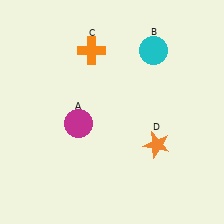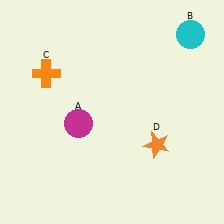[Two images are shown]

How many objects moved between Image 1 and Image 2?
2 objects moved between the two images.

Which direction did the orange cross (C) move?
The orange cross (C) moved left.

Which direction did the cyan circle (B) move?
The cyan circle (B) moved right.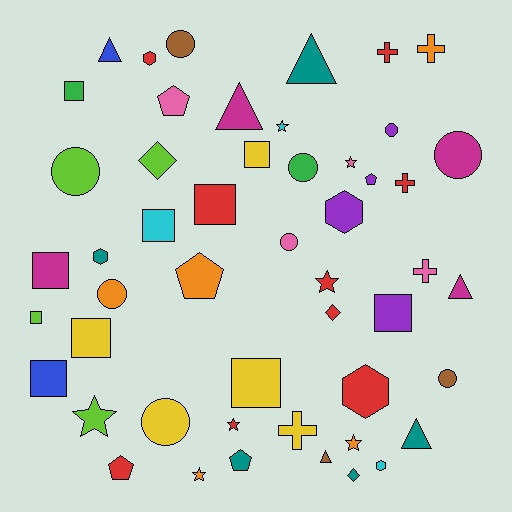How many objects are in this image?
There are 50 objects.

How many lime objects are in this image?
There are 4 lime objects.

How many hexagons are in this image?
There are 5 hexagons.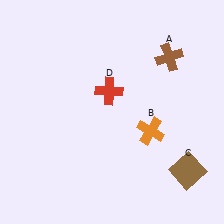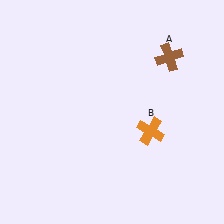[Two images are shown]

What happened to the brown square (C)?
The brown square (C) was removed in Image 2. It was in the bottom-right area of Image 1.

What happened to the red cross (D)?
The red cross (D) was removed in Image 2. It was in the top-left area of Image 1.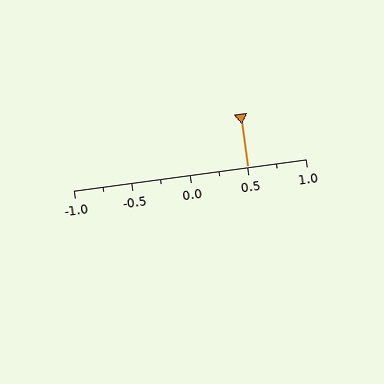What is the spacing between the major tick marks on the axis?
The major ticks are spaced 0.5 apart.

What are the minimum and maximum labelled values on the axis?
The axis runs from -1.0 to 1.0.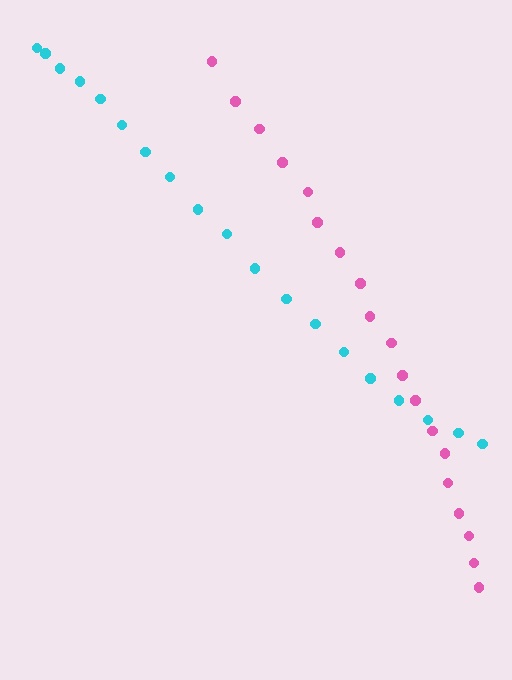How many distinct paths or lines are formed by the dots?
There are 2 distinct paths.